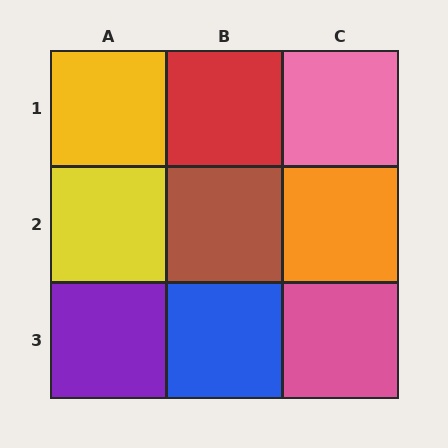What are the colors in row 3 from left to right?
Purple, blue, pink.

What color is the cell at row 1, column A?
Yellow.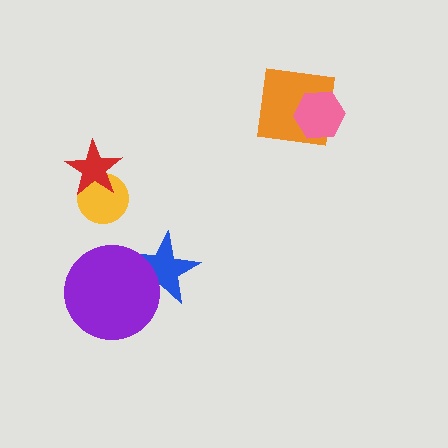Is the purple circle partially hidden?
No, no other shape covers it.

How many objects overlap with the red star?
1 object overlaps with the red star.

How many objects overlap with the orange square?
1 object overlaps with the orange square.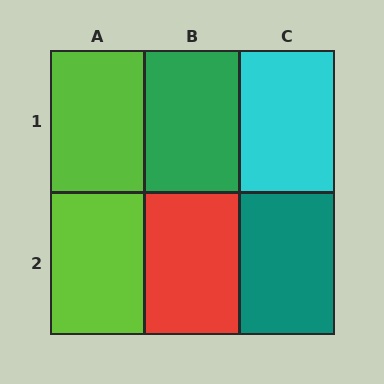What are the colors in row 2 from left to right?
Lime, red, teal.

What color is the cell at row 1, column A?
Lime.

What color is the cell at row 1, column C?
Cyan.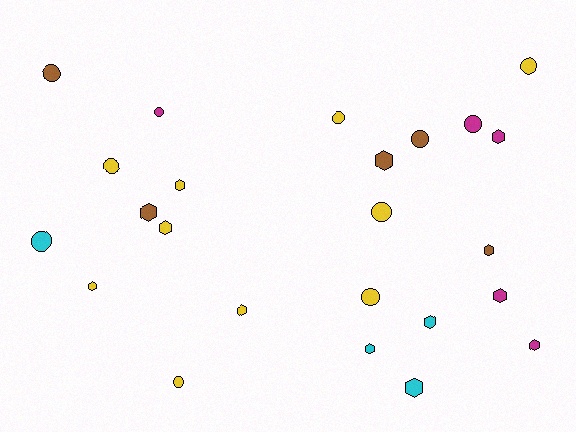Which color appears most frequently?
Yellow, with 10 objects.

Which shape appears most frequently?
Hexagon, with 13 objects.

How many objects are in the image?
There are 24 objects.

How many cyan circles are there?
There is 1 cyan circle.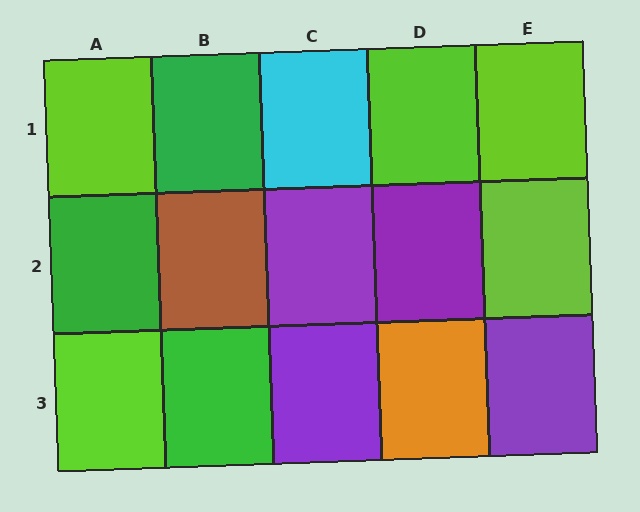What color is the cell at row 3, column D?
Orange.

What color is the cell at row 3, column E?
Purple.